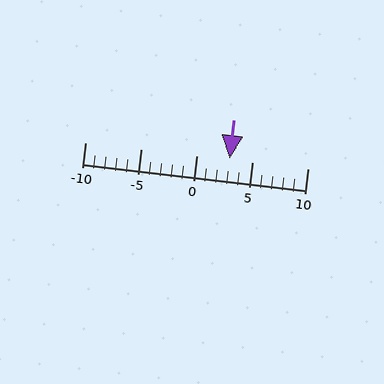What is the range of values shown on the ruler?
The ruler shows values from -10 to 10.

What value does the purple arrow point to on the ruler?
The purple arrow points to approximately 3.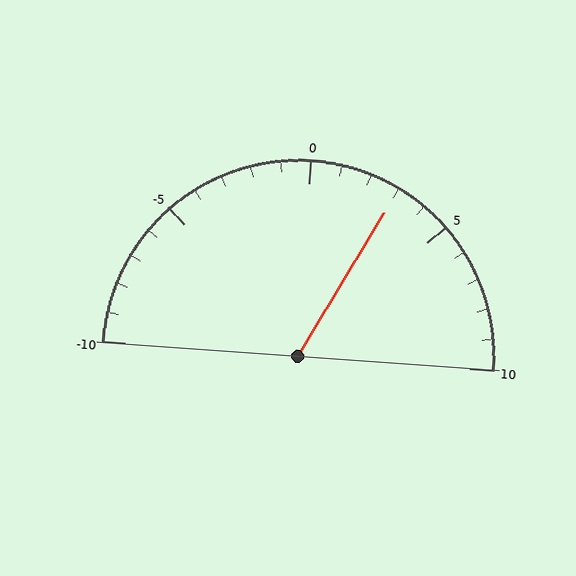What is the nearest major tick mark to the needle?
The nearest major tick mark is 5.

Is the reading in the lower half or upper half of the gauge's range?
The reading is in the upper half of the range (-10 to 10).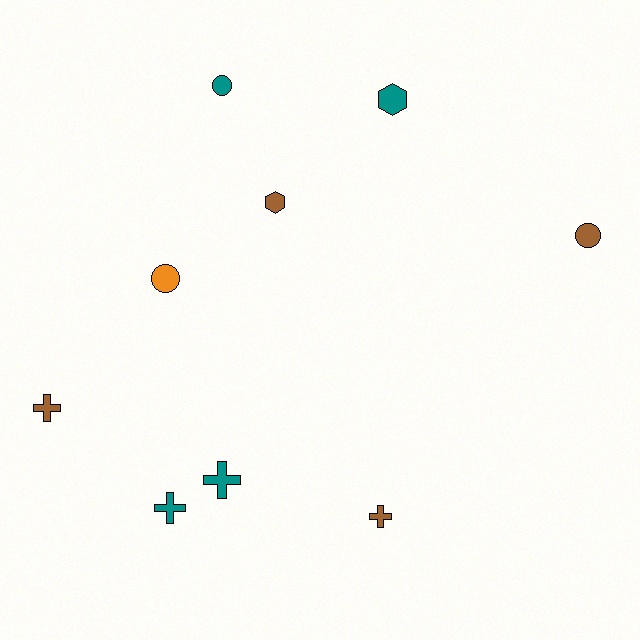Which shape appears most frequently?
Cross, with 4 objects.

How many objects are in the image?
There are 9 objects.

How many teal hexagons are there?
There is 1 teal hexagon.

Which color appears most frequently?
Brown, with 4 objects.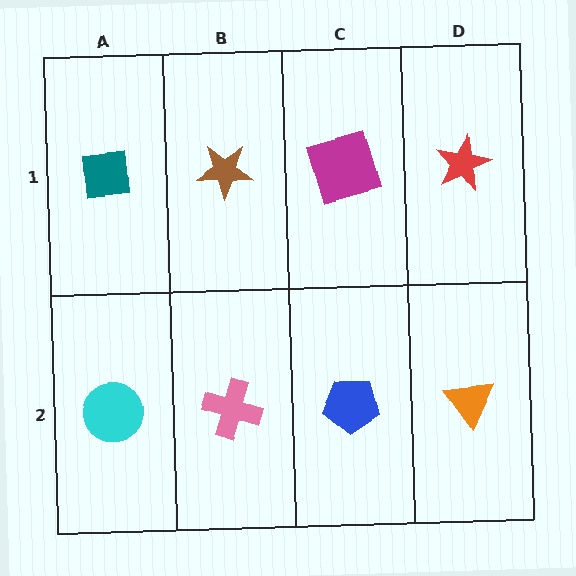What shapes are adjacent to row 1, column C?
A blue pentagon (row 2, column C), a brown star (row 1, column B), a red star (row 1, column D).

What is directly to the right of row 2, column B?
A blue pentagon.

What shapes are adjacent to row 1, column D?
An orange triangle (row 2, column D), a magenta square (row 1, column C).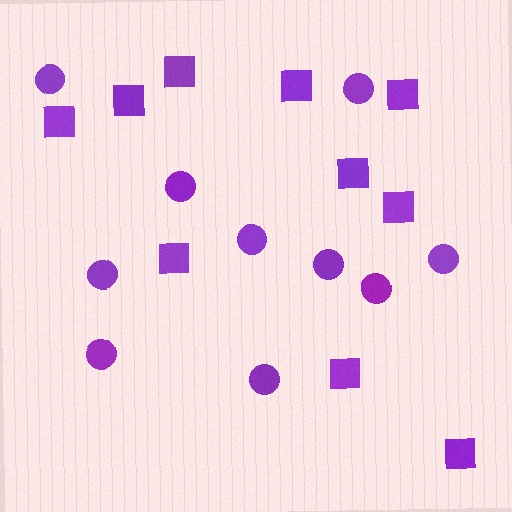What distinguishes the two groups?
There are 2 groups: one group of squares (10) and one group of circles (10).